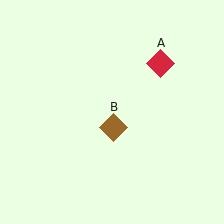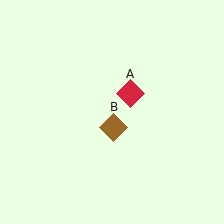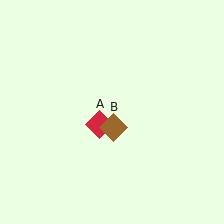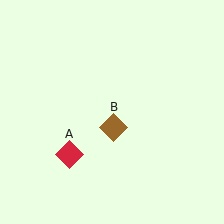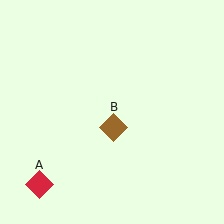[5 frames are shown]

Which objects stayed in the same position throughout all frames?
Brown diamond (object B) remained stationary.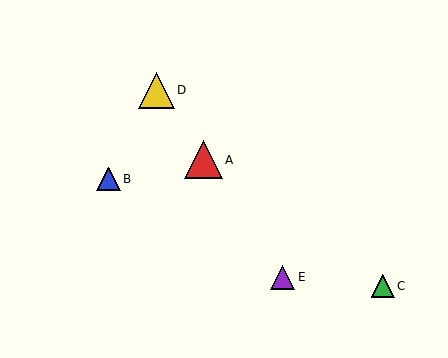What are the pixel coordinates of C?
Object C is at (383, 286).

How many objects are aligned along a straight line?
3 objects (A, D, E) are aligned along a straight line.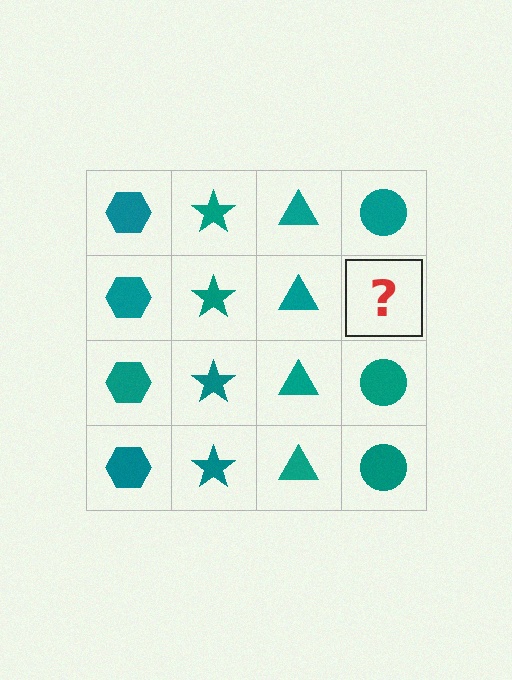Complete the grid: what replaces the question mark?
The question mark should be replaced with a teal circle.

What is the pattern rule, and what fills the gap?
The rule is that each column has a consistent shape. The gap should be filled with a teal circle.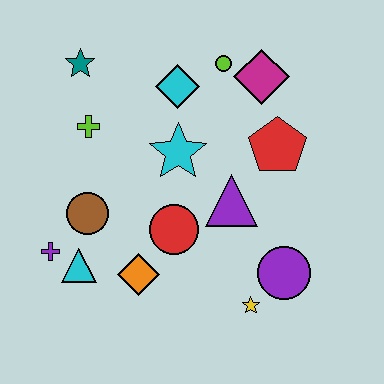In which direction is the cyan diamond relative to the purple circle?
The cyan diamond is above the purple circle.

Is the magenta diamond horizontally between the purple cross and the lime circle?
No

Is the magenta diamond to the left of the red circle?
No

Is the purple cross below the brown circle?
Yes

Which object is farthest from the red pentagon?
The purple cross is farthest from the red pentagon.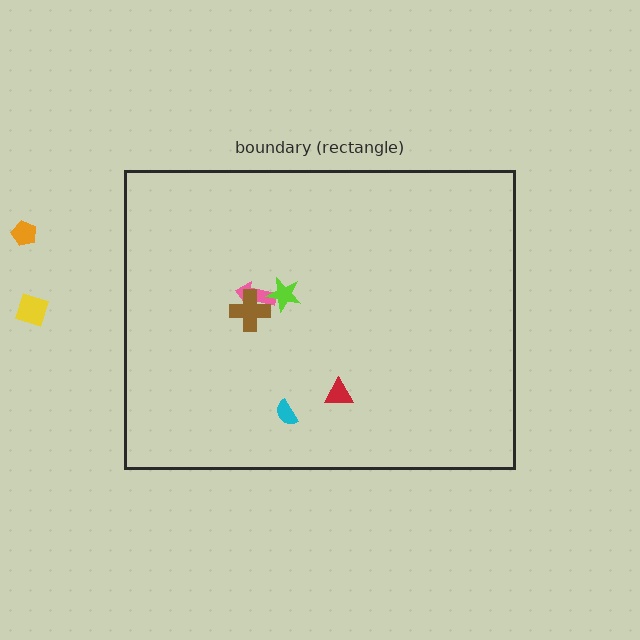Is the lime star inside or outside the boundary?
Inside.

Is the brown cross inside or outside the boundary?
Inside.